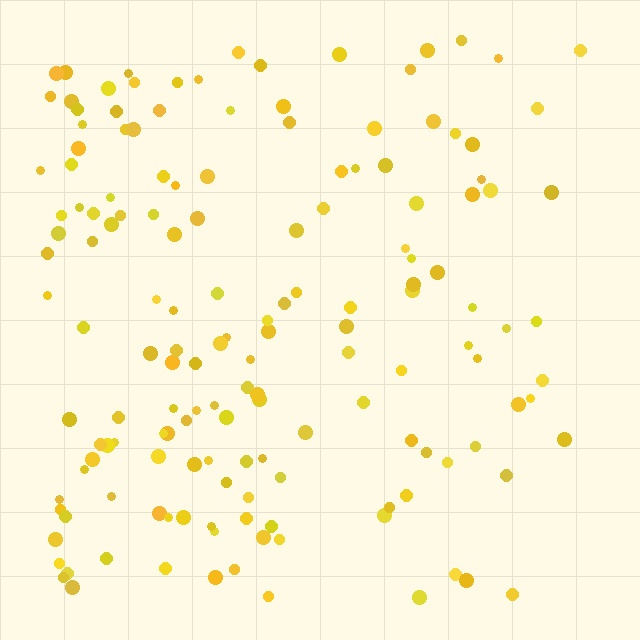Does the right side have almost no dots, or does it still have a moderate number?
Still a moderate number, just noticeably fewer than the left.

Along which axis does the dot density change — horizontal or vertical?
Horizontal.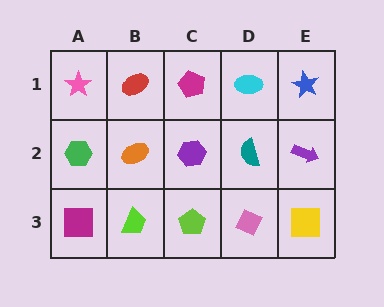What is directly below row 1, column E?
A purple arrow.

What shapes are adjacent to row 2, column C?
A magenta pentagon (row 1, column C), a lime pentagon (row 3, column C), an orange ellipse (row 2, column B), a teal semicircle (row 2, column D).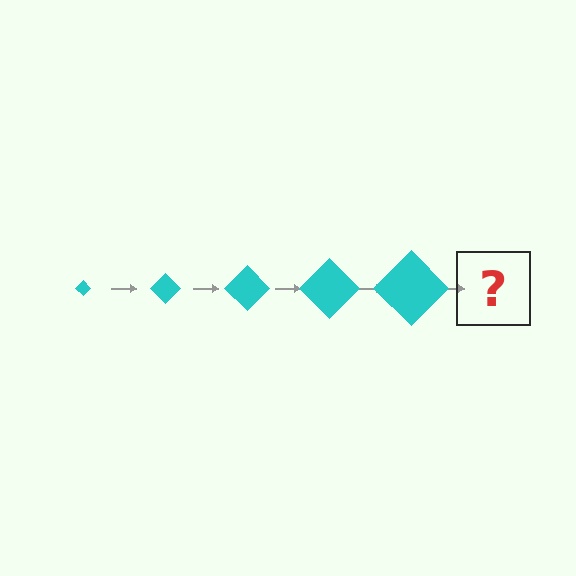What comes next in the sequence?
The next element should be a cyan diamond, larger than the previous one.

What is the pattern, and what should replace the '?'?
The pattern is that the diamond gets progressively larger each step. The '?' should be a cyan diamond, larger than the previous one.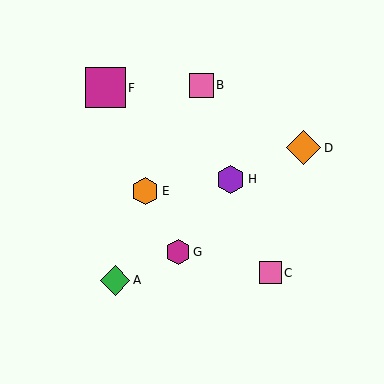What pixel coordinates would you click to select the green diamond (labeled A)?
Click at (115, 280) to select the green diamond A.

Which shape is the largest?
The magenta square (labeled F) is the largest.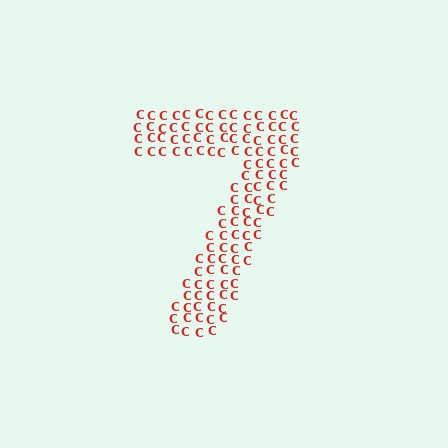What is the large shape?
The large shape is the digit 7.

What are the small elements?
The small elements are letter C's.